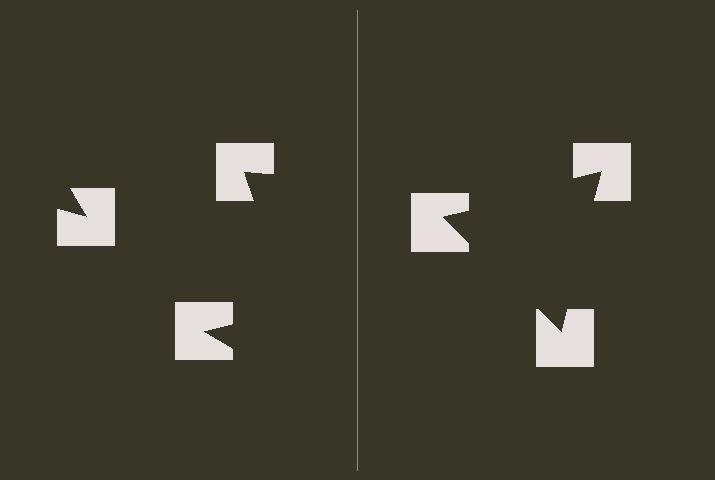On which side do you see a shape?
An illusory triangle appears on the right side. On the left side the wedge cuts are rotated, so no coherent shape forms.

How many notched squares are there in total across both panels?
6 — 3 on each side.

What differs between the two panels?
The notched squares are positioned identically on both sides; only the wedge orientations differ. On the right they align to a triangle; on the left they are misaligned.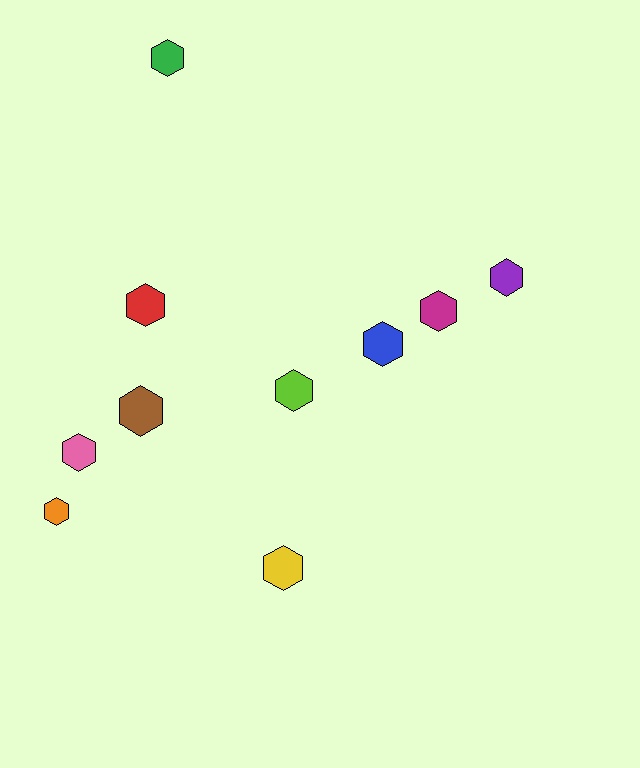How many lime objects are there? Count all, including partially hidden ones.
There is 1 lime object.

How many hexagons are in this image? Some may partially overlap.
There are 10 hexagons.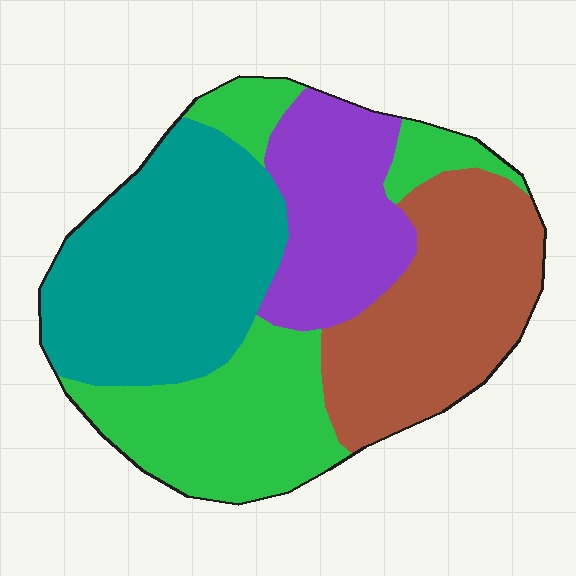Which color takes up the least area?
Purple, at roughly 20%.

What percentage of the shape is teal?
Teal covers 31% of the shape.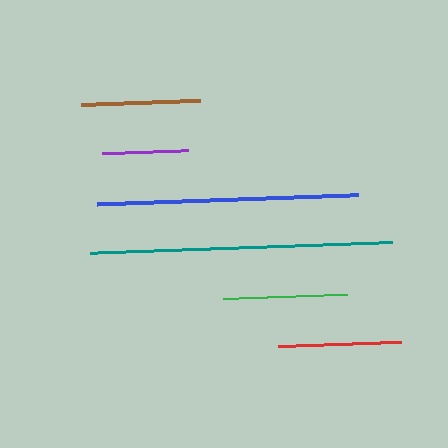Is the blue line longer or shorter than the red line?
The blue line is longer than the red line.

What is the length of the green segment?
The green segment is approximately 124 pixels long.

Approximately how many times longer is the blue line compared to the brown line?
The blue line is approximately 2.2 times the length of the brown line.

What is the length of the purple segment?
The purple segment is approximately 86 pixels long.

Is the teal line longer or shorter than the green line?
The teal line is longer than the green line.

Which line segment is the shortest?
The purple line is the shortest at approximately 86 pixels.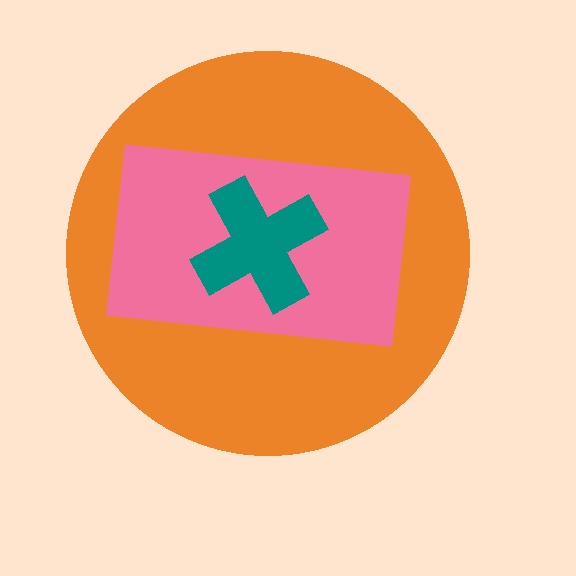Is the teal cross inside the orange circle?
Yes.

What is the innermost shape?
The teal cross.